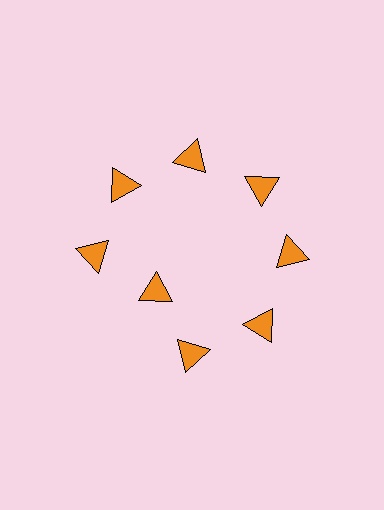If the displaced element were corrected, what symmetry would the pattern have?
It would have 8-fold rotational symmetry — the pattern would map onto itself every 45 degrees.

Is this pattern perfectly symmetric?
No. The 8 orange triangles are arranged in a ring, but one element near the 8 o'clock position is pulled inward toward the center, breaking the 8-fold rotational symmetry.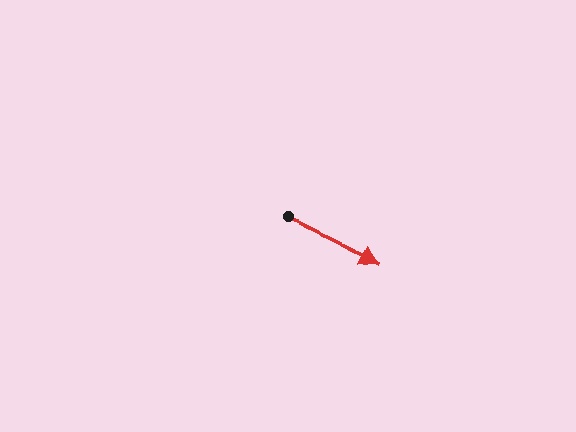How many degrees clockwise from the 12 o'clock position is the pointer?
Approximately 115 degrees.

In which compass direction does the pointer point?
Southeast.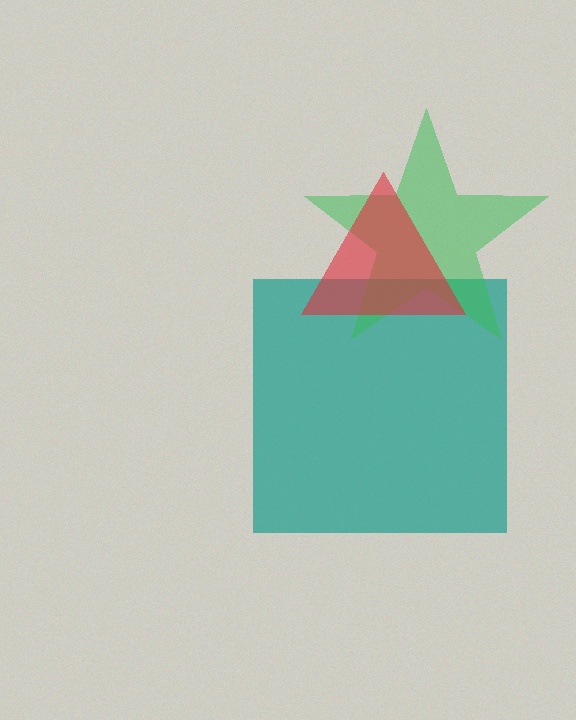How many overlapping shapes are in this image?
There are 3 overlapping shapes in the image.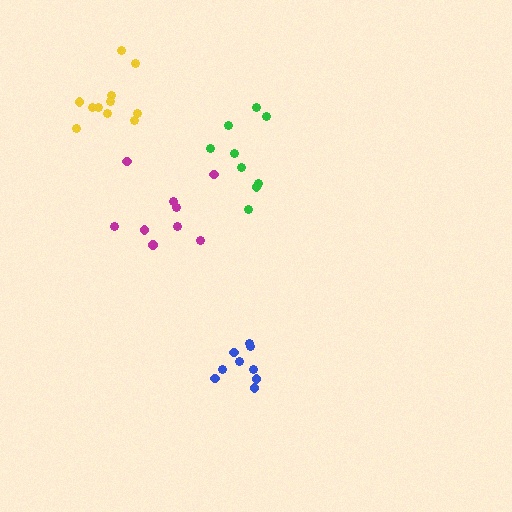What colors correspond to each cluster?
The clusters are colored: blue, magenta, green, yellow.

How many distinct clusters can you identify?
There are 4 distinct clusters.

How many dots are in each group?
Group 1: 9 dots, Group 2: 9 dots, Group 3: 9 dots, Group 4: 11 dots (38 total).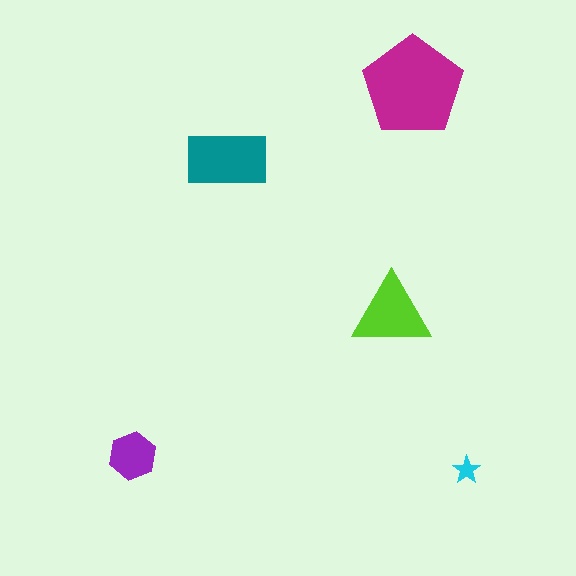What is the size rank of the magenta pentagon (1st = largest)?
1st.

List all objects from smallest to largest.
The cyan star, the purple hexagon, the lime triangle, the teal rectangle, the magenta pentagon.